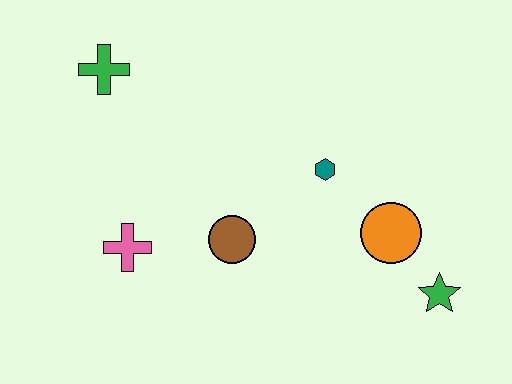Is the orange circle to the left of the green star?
Yes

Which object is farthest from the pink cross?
The green star is farthest from the pink cross.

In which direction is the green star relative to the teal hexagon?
The green star is below the teal hexagon.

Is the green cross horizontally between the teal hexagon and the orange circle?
No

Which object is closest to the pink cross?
The brown circle is closest to the pink cross.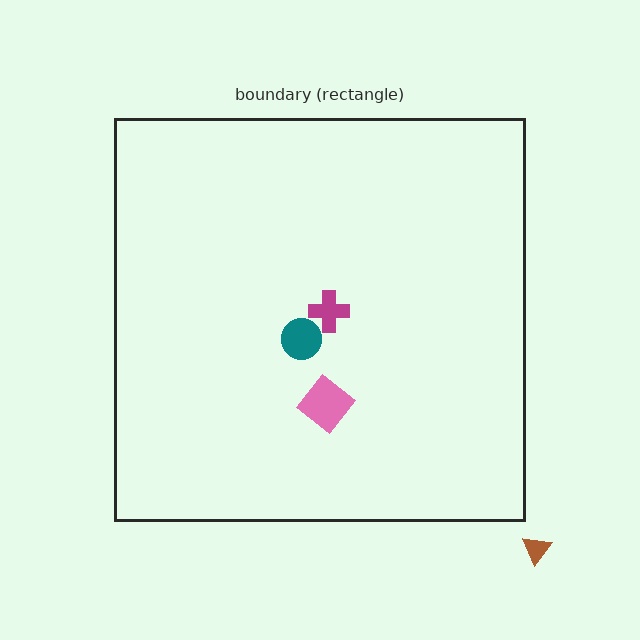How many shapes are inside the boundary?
3 inside, 1 outside.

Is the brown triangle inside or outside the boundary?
Outside.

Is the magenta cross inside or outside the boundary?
Inside.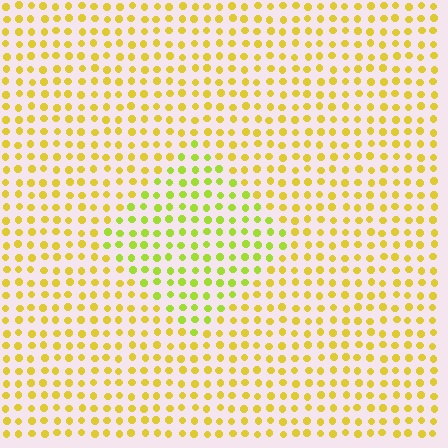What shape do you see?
I see a diamond.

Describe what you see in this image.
The image is filled with small yellow elements in a uniform arrangement. A diamond-shaped region is visible where the elements are tinted to a slightly different hue, forming a subtle color boundary.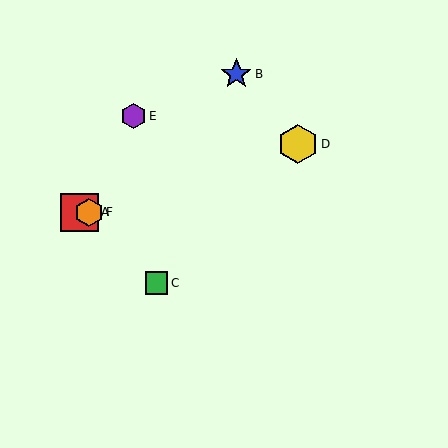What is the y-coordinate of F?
Object F is at y≈212.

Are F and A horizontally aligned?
Yes, both are at y≈212.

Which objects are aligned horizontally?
Objects A, F are aligned horizontally.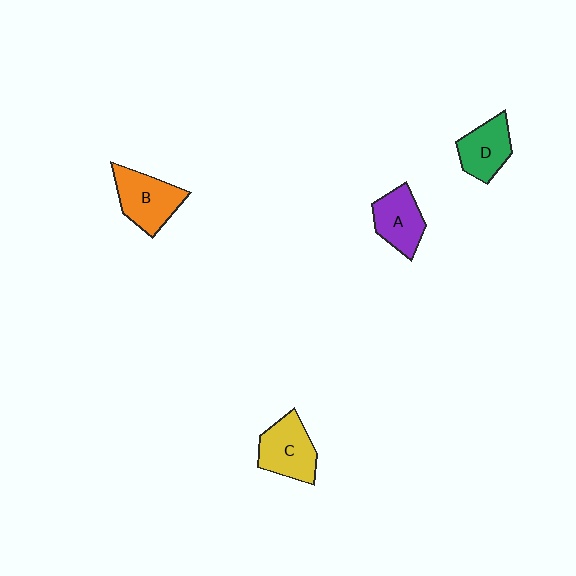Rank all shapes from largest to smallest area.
From largest to smallest: B (orange), C (yellow), A (purple), D (green).